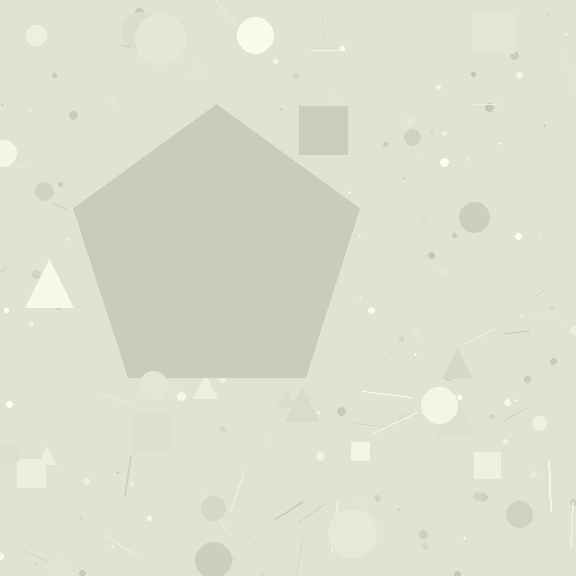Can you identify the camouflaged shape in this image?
The camouflaged shape is a pentagon.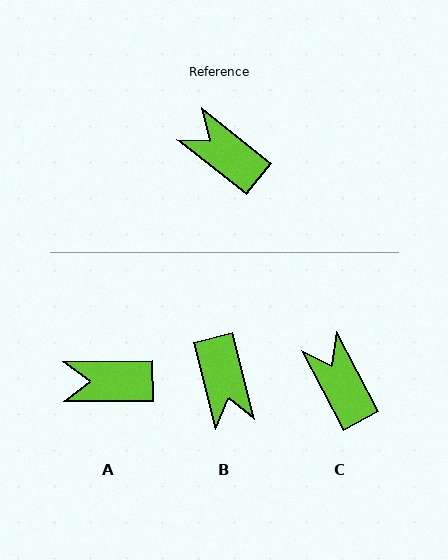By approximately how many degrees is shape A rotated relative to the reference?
Approximately 38 degrees counter-clockwise.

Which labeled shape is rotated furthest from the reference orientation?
B, about 143 degrees away.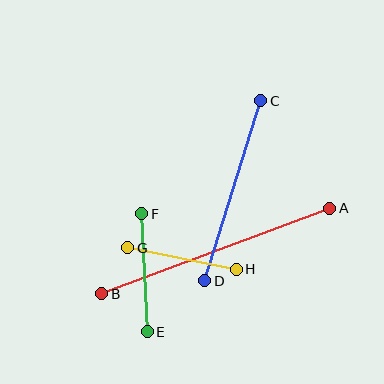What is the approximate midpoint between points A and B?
The midpoint is at approximately (216, 251) pixels.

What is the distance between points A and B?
The distance is approximately 243 pixels.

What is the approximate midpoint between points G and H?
The midpoint is at approximately (182, 259) pixels.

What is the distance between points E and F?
The distance is approximately 118 pixels.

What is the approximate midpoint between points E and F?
The midpoint is at approximately (145, 273) pixels.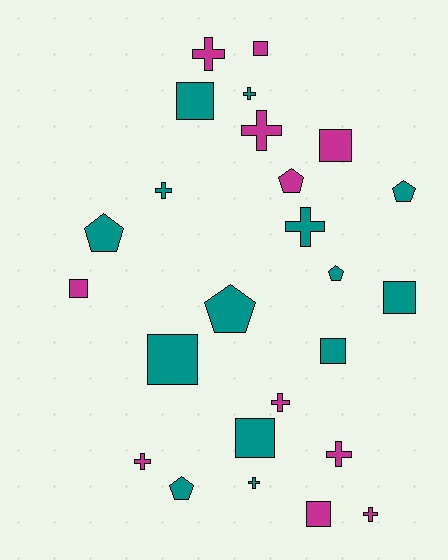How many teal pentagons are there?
There are 5 teal pentagons.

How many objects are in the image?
There are 25 objects.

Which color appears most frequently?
Teal, with 14 objects.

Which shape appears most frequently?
Cross, with 10 objects.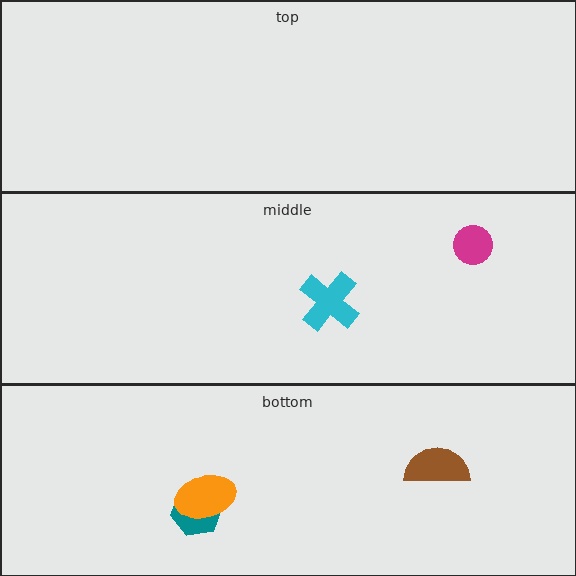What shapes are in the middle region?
The cyan cross, the magenta circle.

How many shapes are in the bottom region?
3.